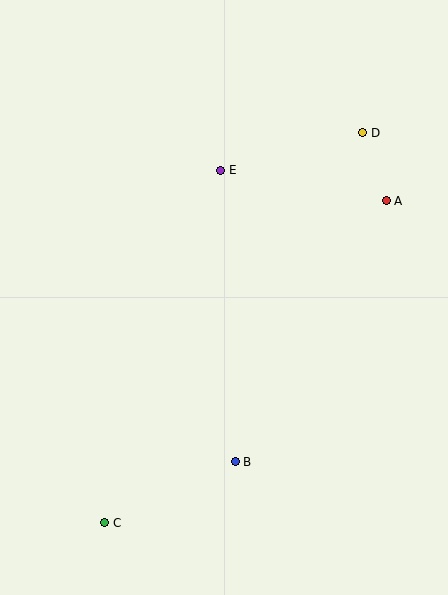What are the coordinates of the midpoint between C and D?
The midpoint between C and D is at (234, 328).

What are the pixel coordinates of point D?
Point D is at (363, 133).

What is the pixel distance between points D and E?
The distance between D and E is 147 pixels.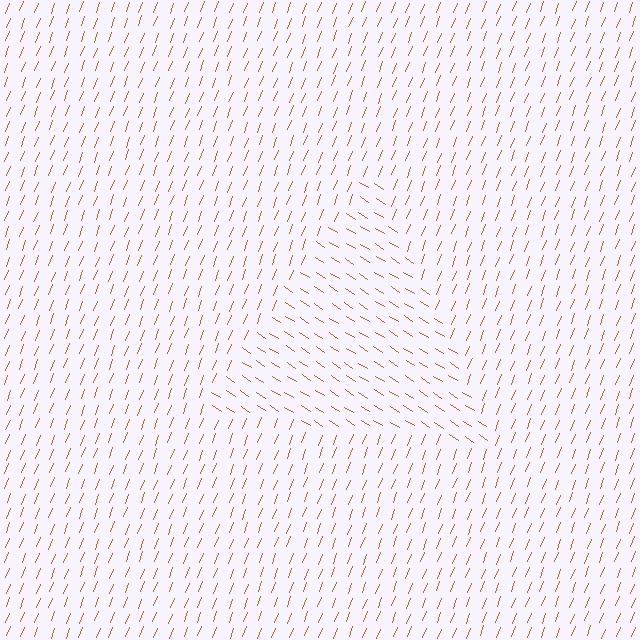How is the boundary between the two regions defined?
The boundary is defined purely by a change in line orientation (approximately 78 degrees difference). All lines are the same color and thickness.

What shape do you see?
I see a triangle.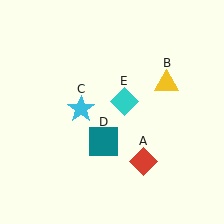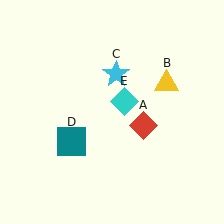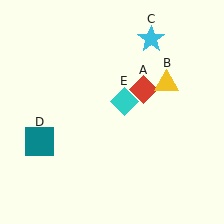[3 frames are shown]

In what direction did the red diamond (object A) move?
The red diamond (object A) moved up.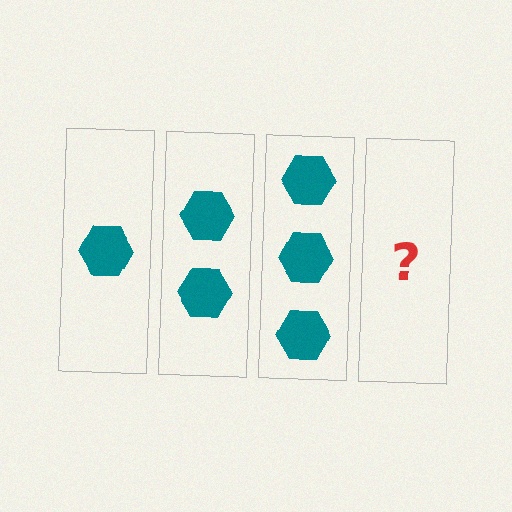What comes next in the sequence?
The next element should be 4 hexagons.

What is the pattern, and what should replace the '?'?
The pattern is that each step adds one more hexagon. The '?' should be 4 hexagons.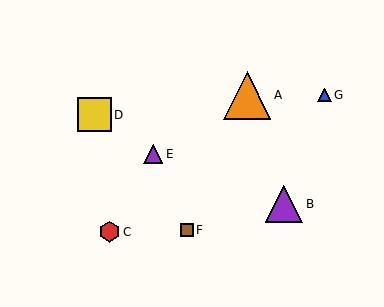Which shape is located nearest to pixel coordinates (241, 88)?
The orange triangle (labeled A) at (247, 95) is nearest to that location.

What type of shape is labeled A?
Shape A is an orange triangle.